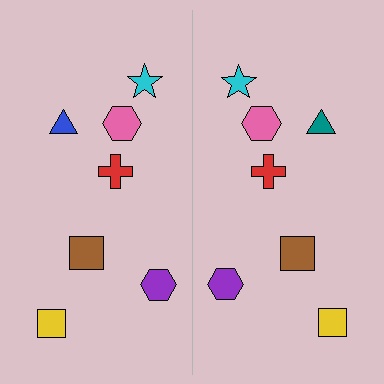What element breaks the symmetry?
The teal triangle on the right side breaks the symmetry — its mirror counterpart is blue.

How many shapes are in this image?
There are 14 shapes in this image.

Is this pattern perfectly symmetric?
No, the pattern is not perfectly symmetric. The teal triangle on the right side breaks the symmetry — its mirror counterpart is blue.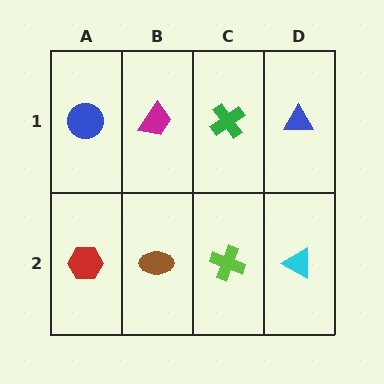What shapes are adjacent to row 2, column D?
A blue triangle (row 1, column D), a lime cross (row 2, column C).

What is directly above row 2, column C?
A green cross.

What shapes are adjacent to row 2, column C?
A green cross (row 1, column C), a brown ellipse (row 2, column B), a cyan triangle (row 2, column D).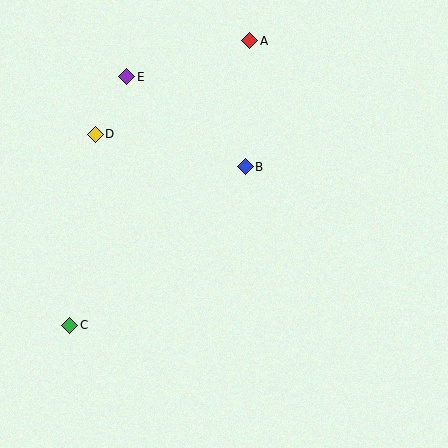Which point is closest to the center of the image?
Point B at (245, 167) is closest to the center.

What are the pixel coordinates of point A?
Point A is at (250, 41).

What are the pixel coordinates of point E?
Point E is at (127, 77).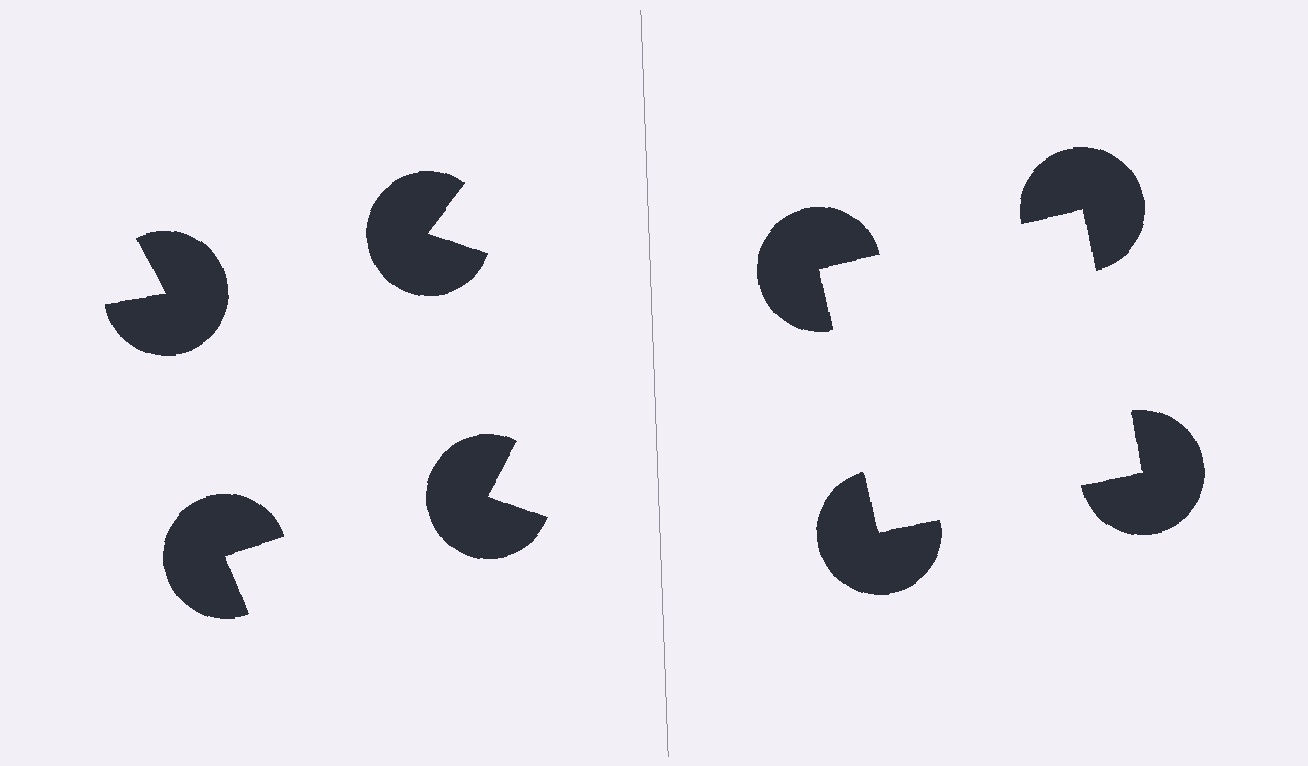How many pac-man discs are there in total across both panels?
8 — 4 on each side.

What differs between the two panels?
The pac-man discs are positioned identically on both sides; only the wedge orientations differ. On the right they align to a square; on the left they are misaligned.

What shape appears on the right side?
An illusory square.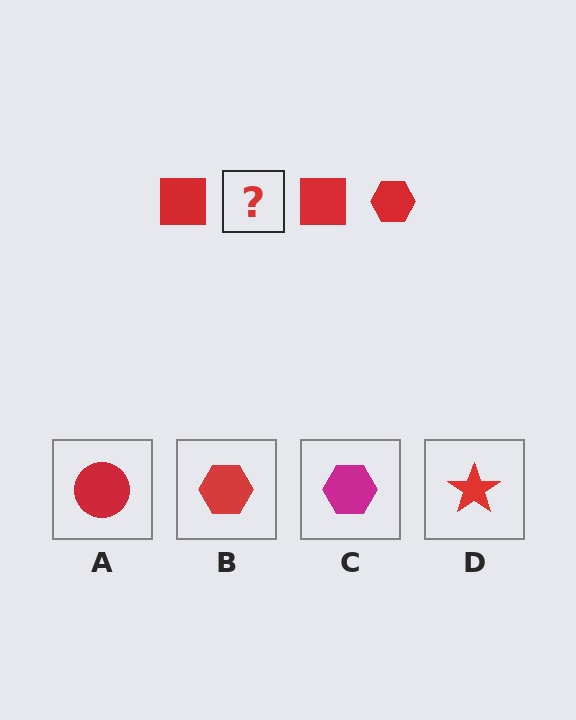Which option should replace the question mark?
Option B.